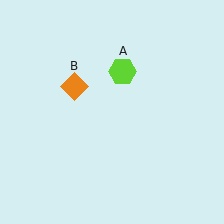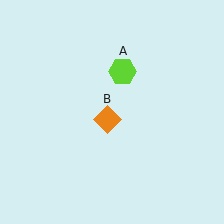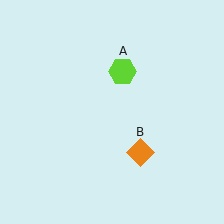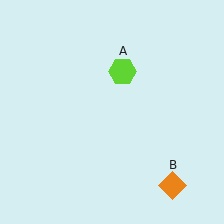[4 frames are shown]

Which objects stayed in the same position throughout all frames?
Lime hexagon (object A) remained stationary.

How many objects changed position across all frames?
1 object changed position: orange diamond (object B).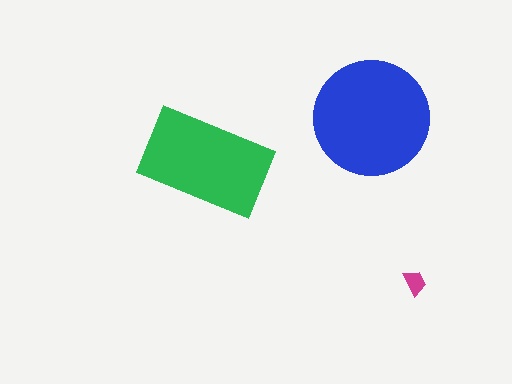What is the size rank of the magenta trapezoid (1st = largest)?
3rd.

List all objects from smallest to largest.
The magenta trapezoid, the green rectangle, the blue circle.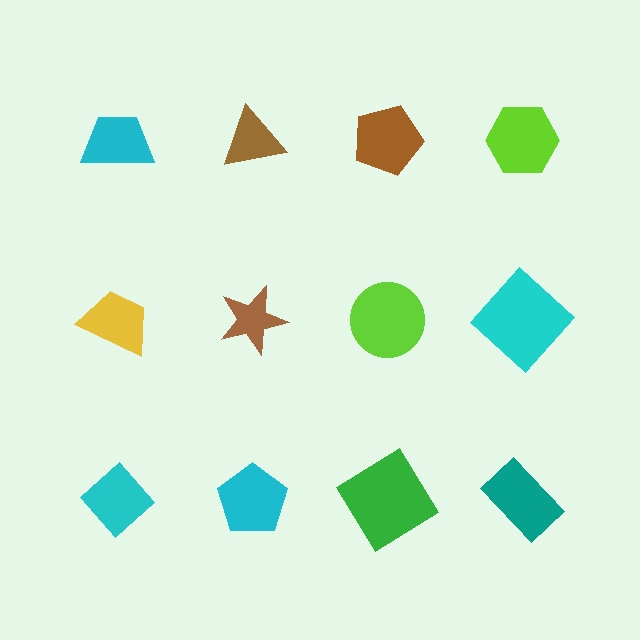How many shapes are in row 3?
4 shapes.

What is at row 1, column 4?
A lime hexagon.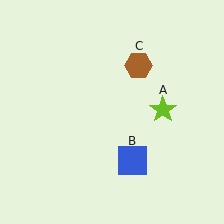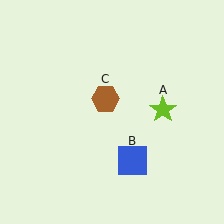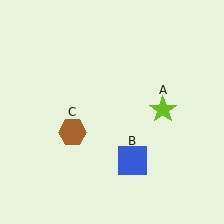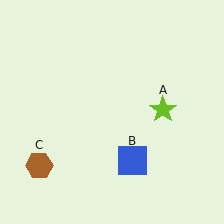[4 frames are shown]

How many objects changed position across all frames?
1 object changed position: brown hexagon (object C).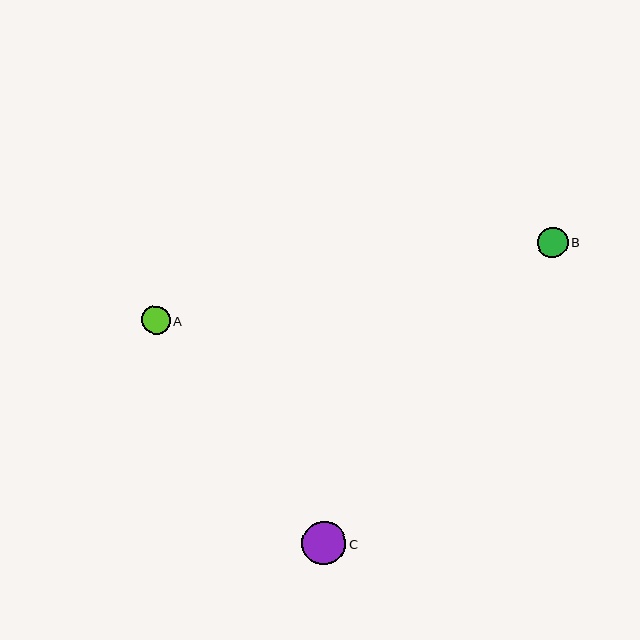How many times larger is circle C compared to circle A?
Circle C is approximately 1.5 times the size of circle A.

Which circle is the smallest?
Circle A is the smallest with a size of approximately 28 pixels.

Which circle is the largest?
Circle C is the largest with a size of approximately 44 pixels.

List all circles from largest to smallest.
From largest to smallest: C, B, A.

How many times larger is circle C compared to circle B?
Circle C is approximately 1.4 times the size of circle B.